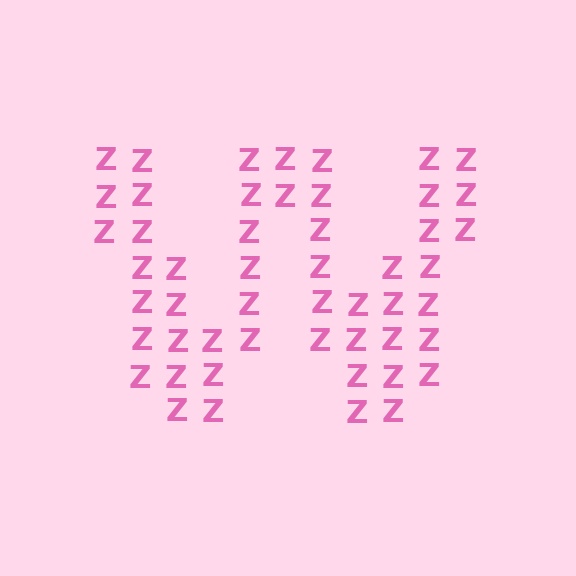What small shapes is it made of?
It is made of small letter Z's.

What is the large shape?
The large shape is the letter W.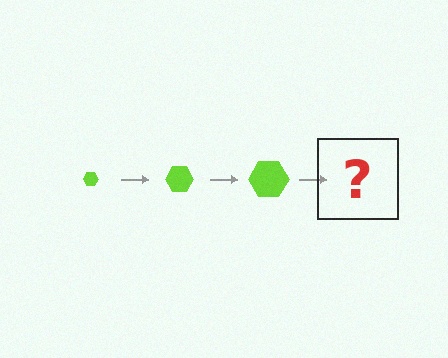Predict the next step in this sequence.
The next step is a lime hexagon, larger than the previous one.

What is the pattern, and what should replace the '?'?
The pattern is that the hexagon gets progressively larger each step. The '?' should be a lime hexagon, larger than the previous one.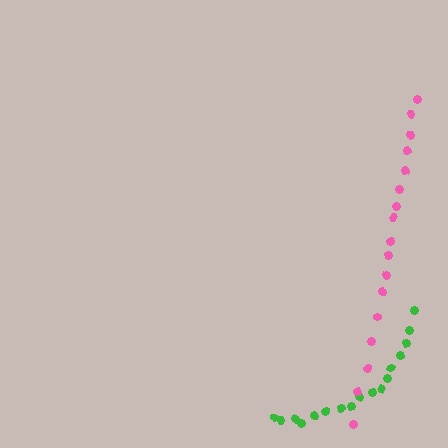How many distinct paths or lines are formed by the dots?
There are 2 distinct paths.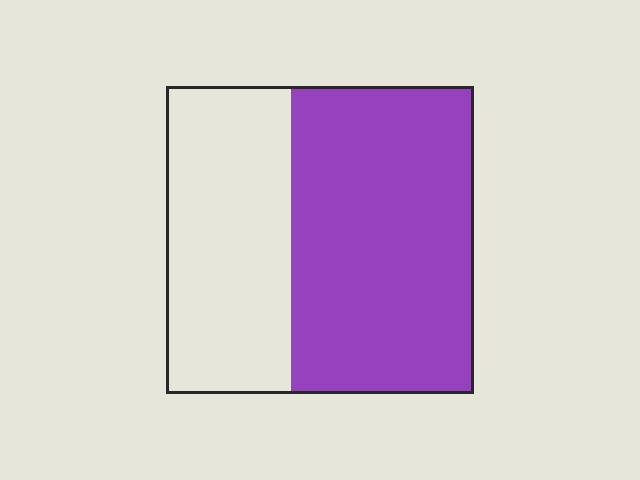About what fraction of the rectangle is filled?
About three fifths (3/5).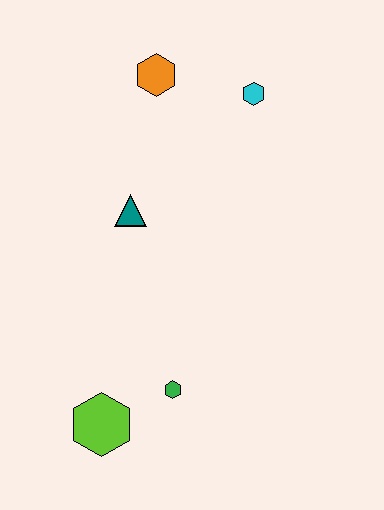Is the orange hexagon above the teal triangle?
Yes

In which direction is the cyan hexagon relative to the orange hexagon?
The cyan hexagon is to the right of the orange hexagon.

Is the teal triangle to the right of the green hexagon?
No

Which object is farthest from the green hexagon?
The orange hexagon is farthest from the green hexagon.